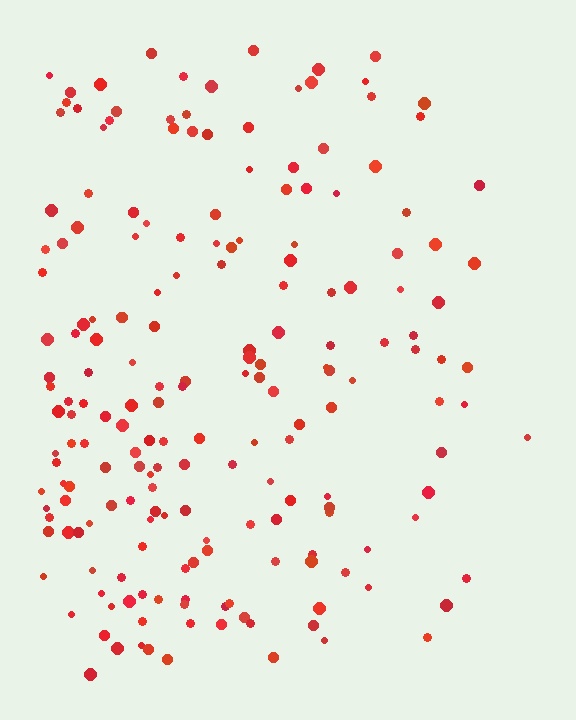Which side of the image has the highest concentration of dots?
The left.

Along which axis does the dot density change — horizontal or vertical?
Horizontal.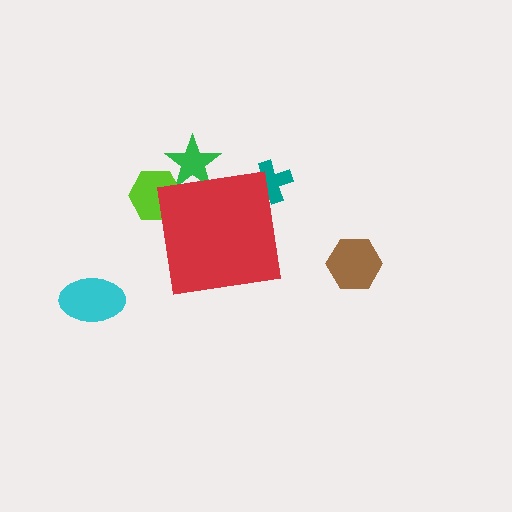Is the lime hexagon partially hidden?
Yes, the lime hexagon is partially hidden behind the red square.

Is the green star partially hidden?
Yes, the green star is partially hidden behind the red square.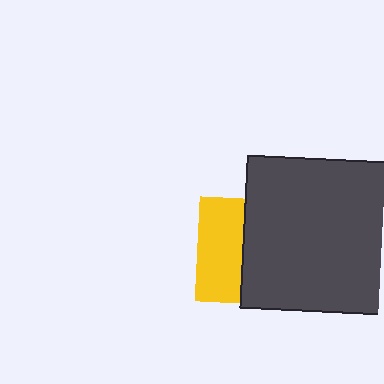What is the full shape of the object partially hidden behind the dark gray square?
The partially hidden object is a yellow square.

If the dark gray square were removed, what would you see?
You would see the complete yellow square.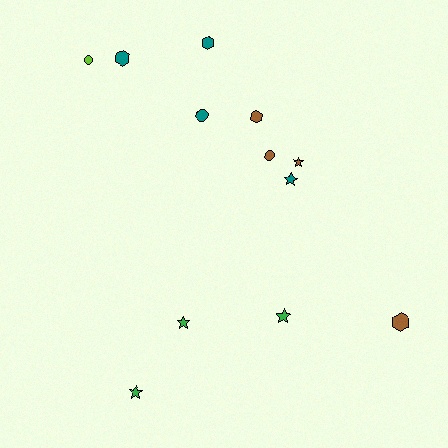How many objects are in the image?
There are 12 objects.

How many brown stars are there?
There is 1 brown star.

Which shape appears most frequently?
Star, with 5 objects.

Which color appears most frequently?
Teal, with 4 objects.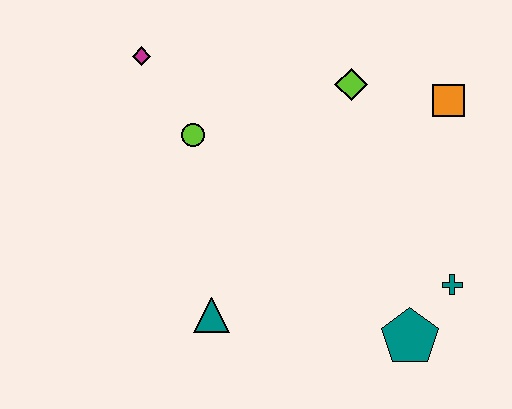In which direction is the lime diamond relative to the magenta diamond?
The lime diamond is to the right of the magenta diamond.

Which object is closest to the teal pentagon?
The teal cross is closest to the teal pentagon.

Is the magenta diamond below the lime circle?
No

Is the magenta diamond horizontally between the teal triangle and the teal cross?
No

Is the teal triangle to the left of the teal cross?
Yes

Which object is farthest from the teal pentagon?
The magenta diamond is farthest from the teal pentagon.